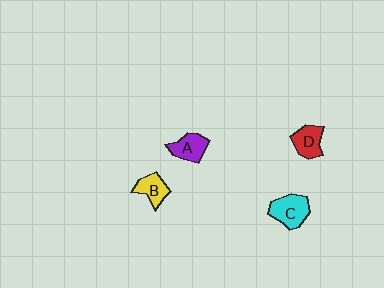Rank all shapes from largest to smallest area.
From largest to smallest: C (cyan), D (red), A (purple), B (yellow).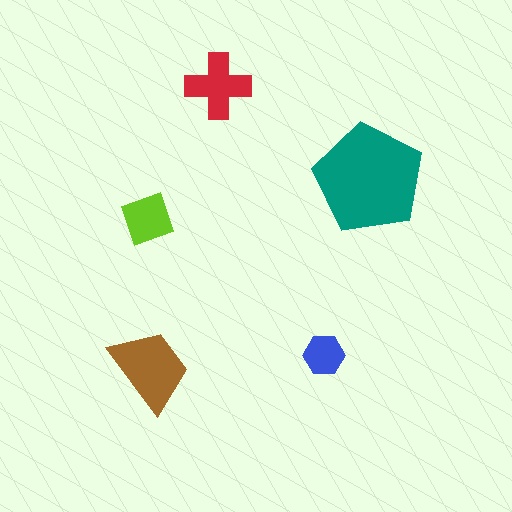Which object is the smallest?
The blue hexagon.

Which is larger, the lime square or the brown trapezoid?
The brown trapezoid.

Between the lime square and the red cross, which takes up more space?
The red cross.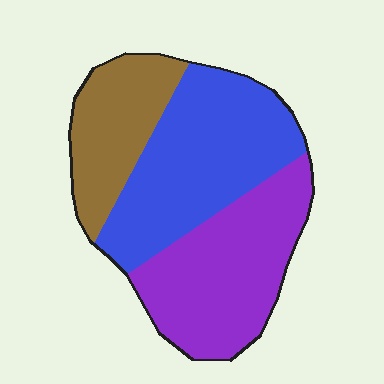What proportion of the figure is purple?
Purple takes up between a third and a half of the figure.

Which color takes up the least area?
Brown, at roughly 20%.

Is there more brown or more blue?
Blue.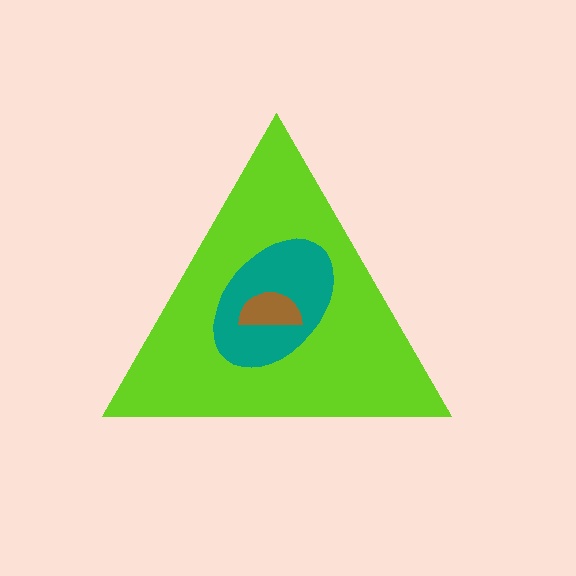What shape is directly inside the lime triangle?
The teal ellipse.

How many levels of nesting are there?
3.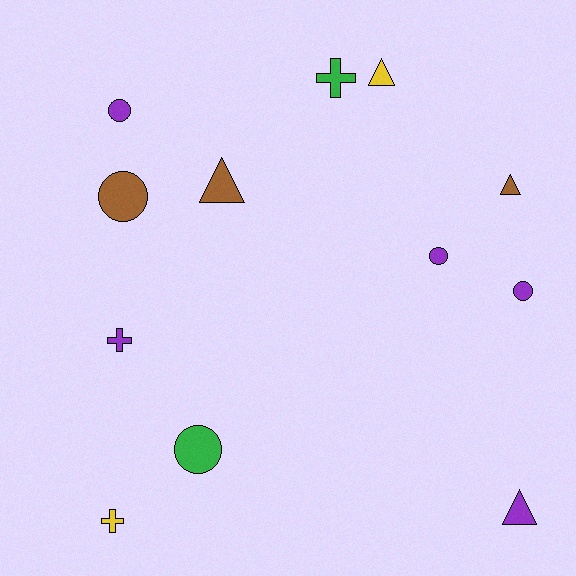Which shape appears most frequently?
Circle, with 5 objects.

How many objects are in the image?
There are 12 objects.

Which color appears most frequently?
Purple, with 5 objects.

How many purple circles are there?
There are 3 purple circles.